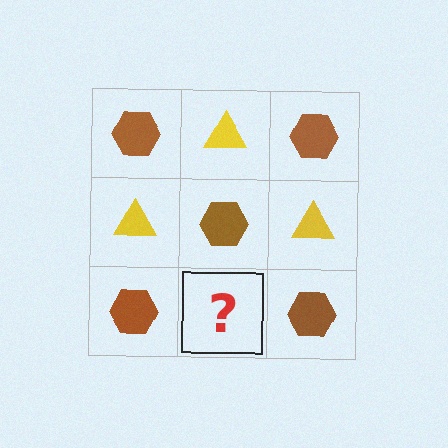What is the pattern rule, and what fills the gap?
The rule is that it alternates brown hexagon and yellow triangle in a checkerboard pattern. The gap should be filled with a yellow triangle.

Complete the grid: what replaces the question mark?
The question mark should be replaced with a yellow triangle.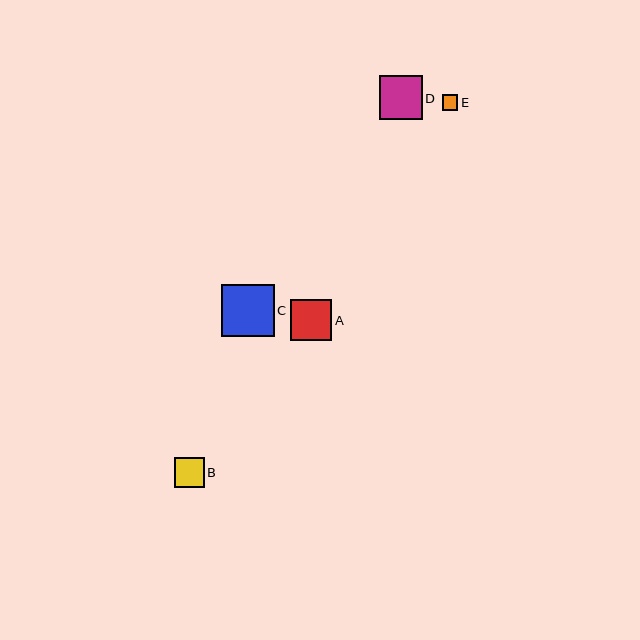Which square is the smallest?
Square E is the smallest with a size of approximately 16 pixels.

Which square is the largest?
Square C is the largest with a size of approximately 52 pixels.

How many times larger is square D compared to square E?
Square D is approximately 2.8 times the size of square E.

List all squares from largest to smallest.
From largest to smallest: C, D, A, B, E.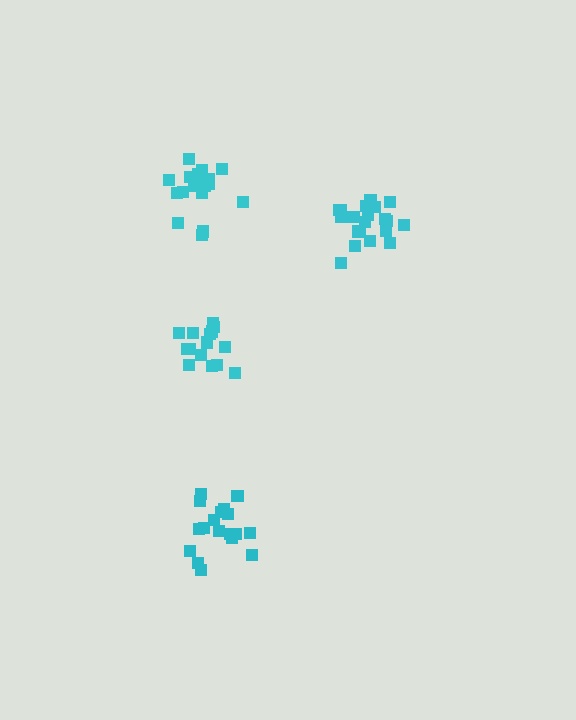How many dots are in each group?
Group 1: 19 dots, Group 2: 16 dots, Group 3: 19 dots, Group 4: 20 dots (74 total).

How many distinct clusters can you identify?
There are 4 distinct clusters.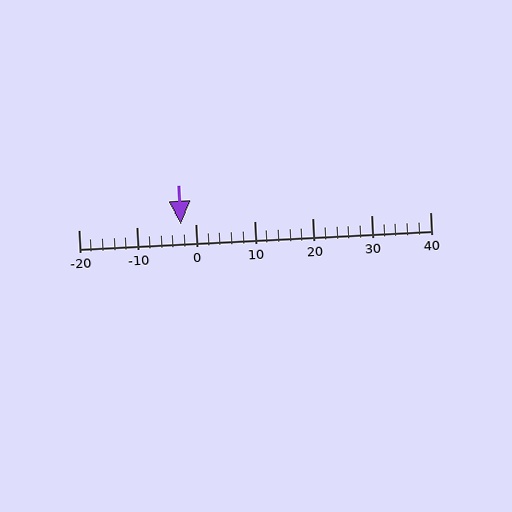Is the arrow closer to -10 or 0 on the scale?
The arrow is closer to 0.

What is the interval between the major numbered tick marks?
The major tick marks are spaced 10 units apart.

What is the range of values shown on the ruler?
The ruler shows values from -20 to 40.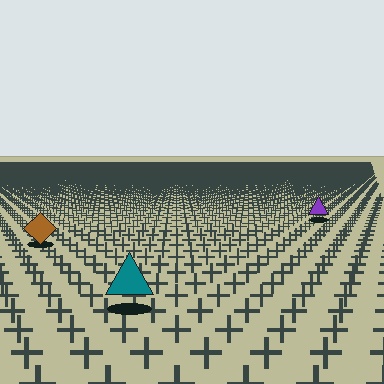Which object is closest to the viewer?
The teal triangle is closest. The texture marks near it are larger and more spread out.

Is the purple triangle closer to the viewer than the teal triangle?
No. The teal triangle is closer — you can tell from the texture gradient: the ground texture is coarser near it.